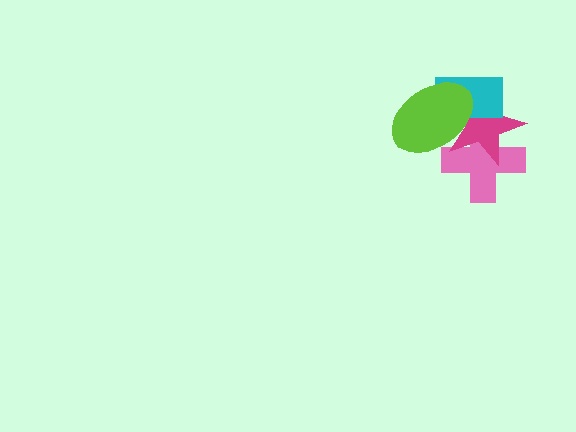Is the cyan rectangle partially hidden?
Yes, it is partially covered by another shape.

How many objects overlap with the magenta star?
3 objects overlap with the magenta star.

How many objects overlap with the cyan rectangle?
3 objects overlap with the cyan rectangle.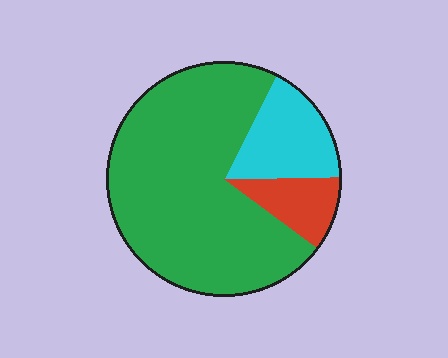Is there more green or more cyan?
Green.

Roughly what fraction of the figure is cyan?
Cyan takes up between a sixth and a third of the figure.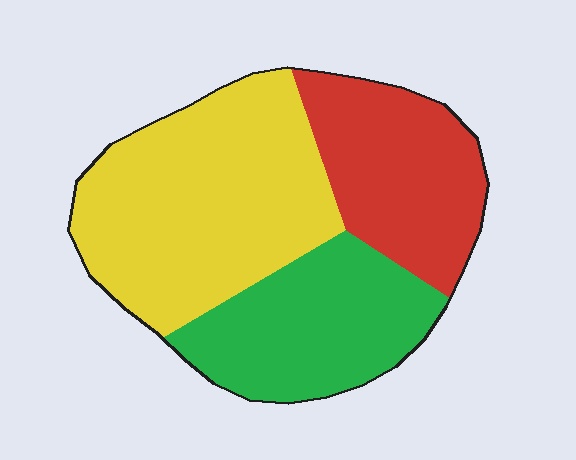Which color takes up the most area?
Yellow, at roughly 45%.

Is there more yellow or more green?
Yellow.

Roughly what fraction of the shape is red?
Red covers about 25% of the shape.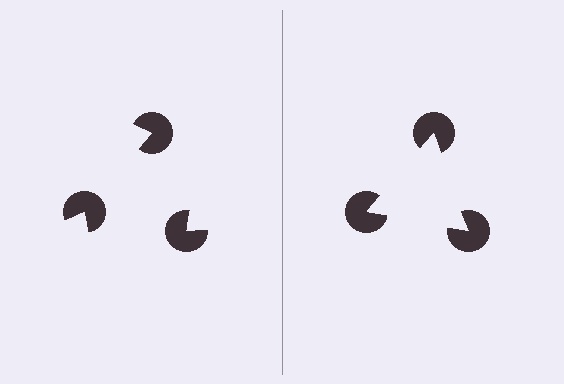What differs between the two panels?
The pac-man discs are positioned identically on both sides; only the wedge orientations differ. On the right they align to a triangle; on the left they are misaligned.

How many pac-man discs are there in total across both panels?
6 — 3 on each side.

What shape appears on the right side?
An illusory triangle.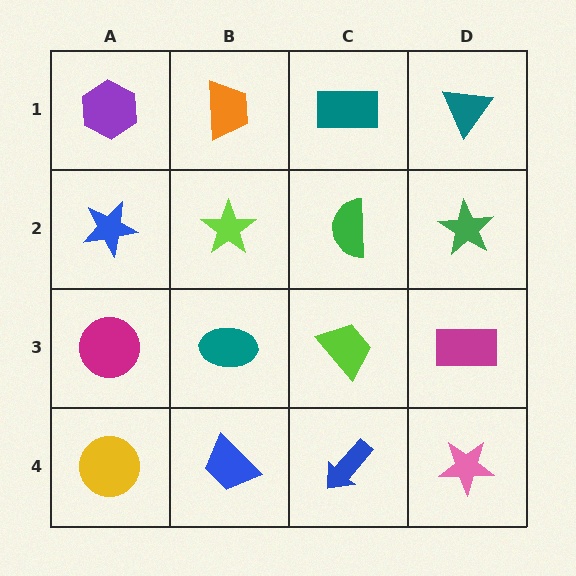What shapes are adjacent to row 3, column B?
A lime star (row 2, column B), a blue trapezoid (row 4, column B), a magenta circle (row 3, column A), a lime trapezoid (row 3, column C).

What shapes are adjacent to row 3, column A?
A blue star (row 2, column A), a yellow circle (row 4, column A), a teal ellipse (row 3, column B).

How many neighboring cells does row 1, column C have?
3.